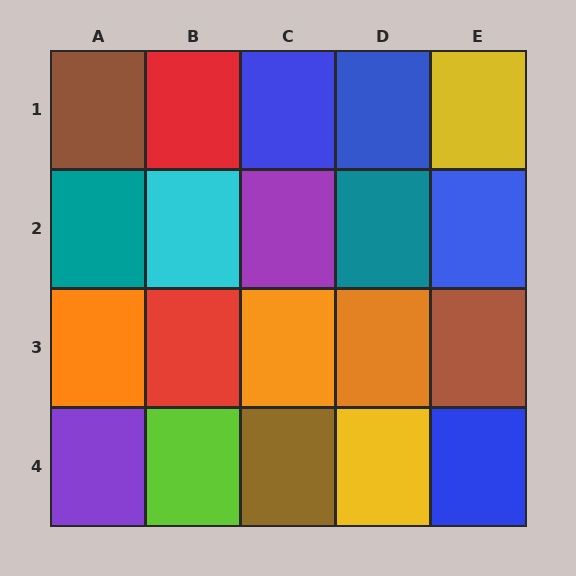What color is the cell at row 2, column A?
Teal.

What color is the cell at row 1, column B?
Red.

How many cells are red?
2 cells are red.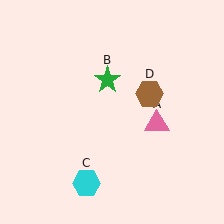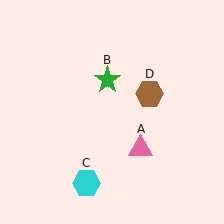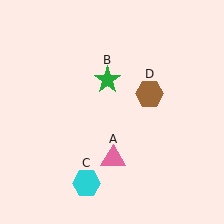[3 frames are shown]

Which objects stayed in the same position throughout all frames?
Green star (object B) and cyan hexagon (object C) and brown hexagon (object D) remained stationary.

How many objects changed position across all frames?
1 object changed position: pink triangle (object A).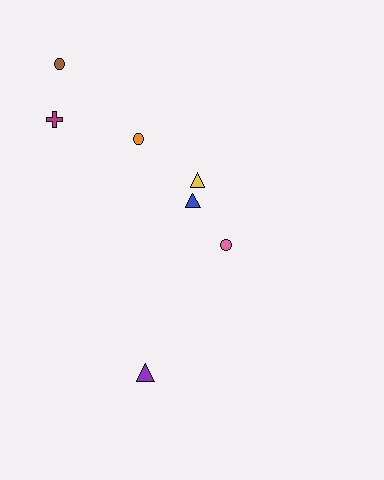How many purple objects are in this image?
There is 1 purple object.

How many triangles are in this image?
There are 3 triangles.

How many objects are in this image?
There are 7 objects.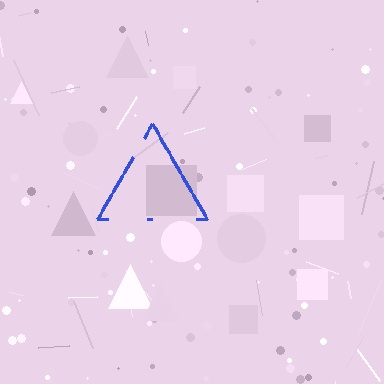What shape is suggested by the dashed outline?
The dashed outline suggests a triangle.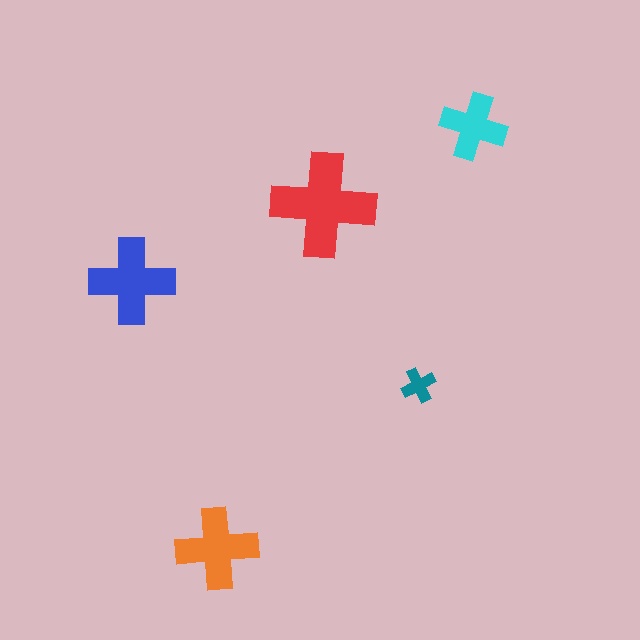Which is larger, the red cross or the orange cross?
The red one.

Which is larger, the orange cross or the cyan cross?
The orange one.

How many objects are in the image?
There are 5 objects in the image.